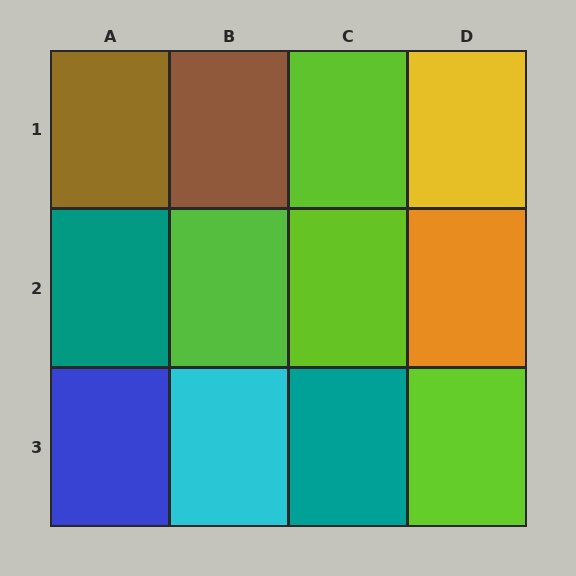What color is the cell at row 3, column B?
Cyan.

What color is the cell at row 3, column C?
Teal.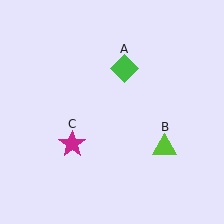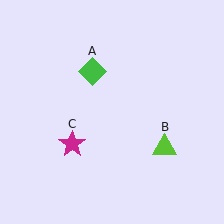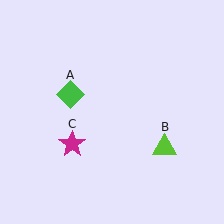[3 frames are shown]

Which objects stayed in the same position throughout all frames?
Lime triangle (object B) and magenta star (object C) remained stationary.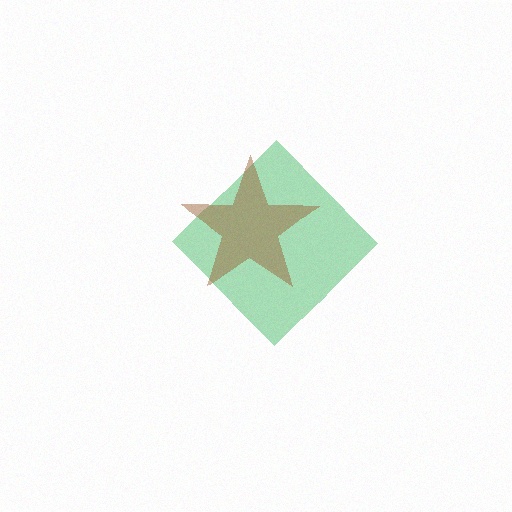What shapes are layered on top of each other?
The layered shapes are: a green diamond, a brown star.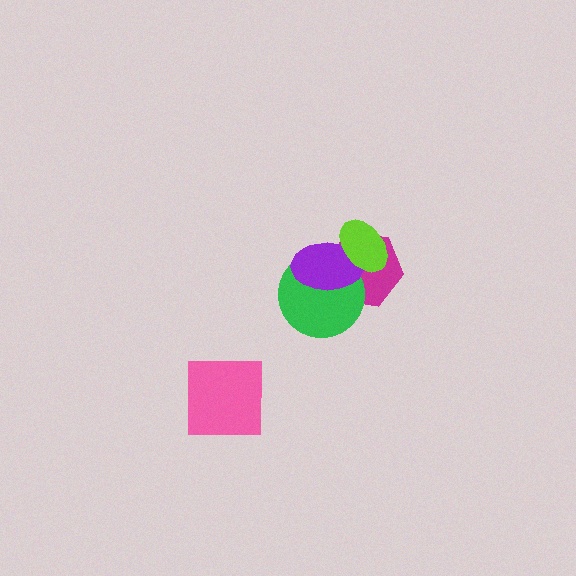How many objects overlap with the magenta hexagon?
3 objects overlap with the magenta hexagon.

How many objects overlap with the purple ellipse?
3 objects overlap with the purple ellipse.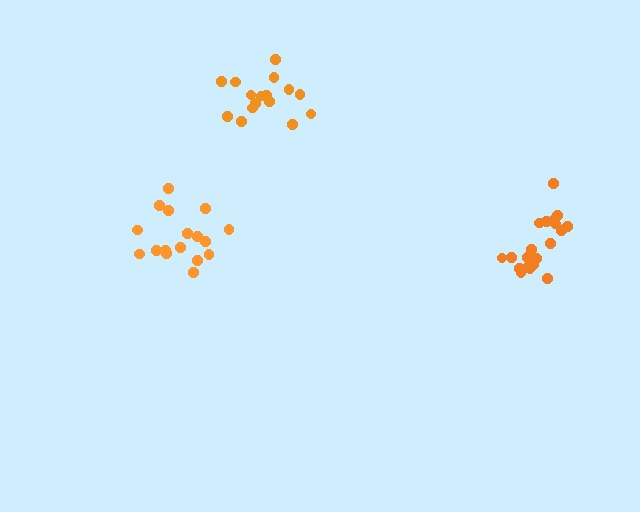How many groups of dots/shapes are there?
There are 3 groups.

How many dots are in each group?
Group 1: 16 dots, Group 2: 17 dots, Group 3: 20 dots (53 total).